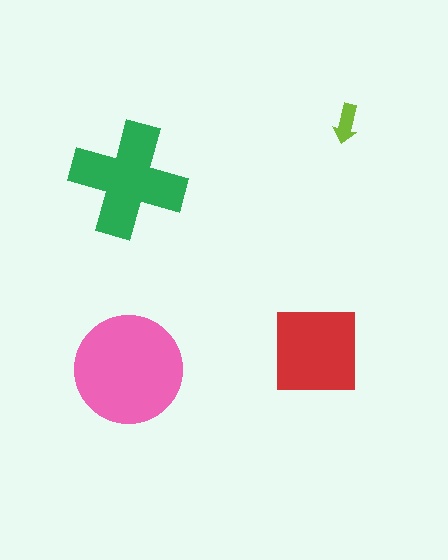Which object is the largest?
The pink circle.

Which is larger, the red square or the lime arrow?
The red square.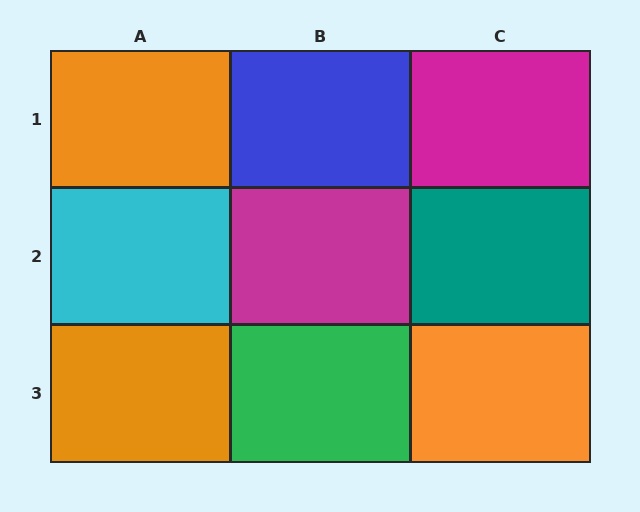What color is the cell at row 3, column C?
Orange.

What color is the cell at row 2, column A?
Cyan.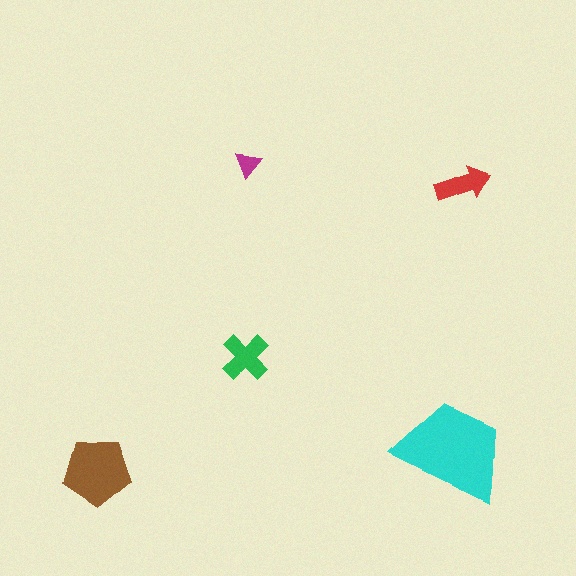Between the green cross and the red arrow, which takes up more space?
The green cross.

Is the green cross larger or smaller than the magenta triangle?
Larger.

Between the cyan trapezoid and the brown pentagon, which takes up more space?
The cyan trapezoid.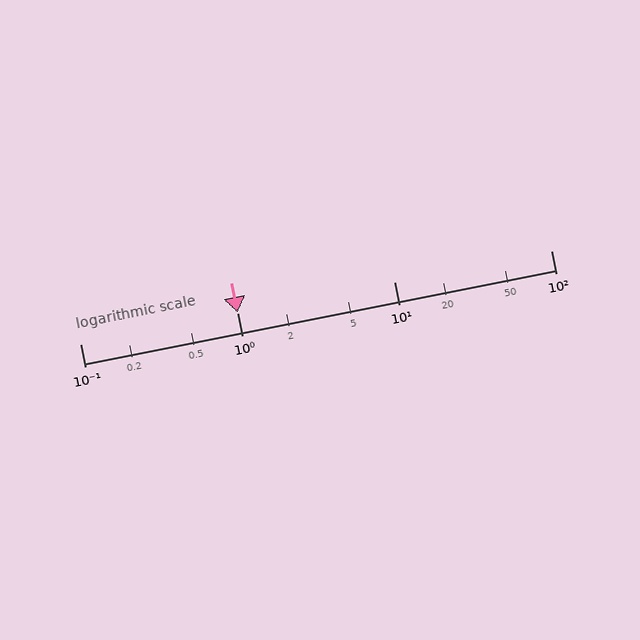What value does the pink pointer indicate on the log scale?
The pointer indicates approximately 1.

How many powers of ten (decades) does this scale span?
The scale spans 3 decades, from 0.1 to 100.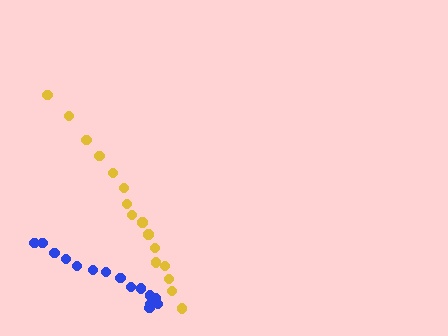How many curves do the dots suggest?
There are 2 distinct paths.